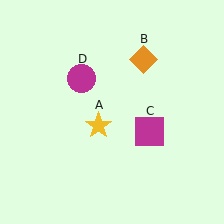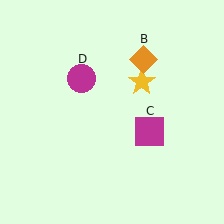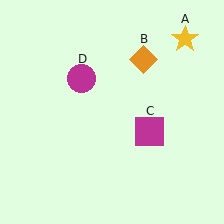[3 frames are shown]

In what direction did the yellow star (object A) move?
The yellow star (object A) moved up and to the right.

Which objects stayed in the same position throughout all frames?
Orange diamond (object B) and magenta square (object C) and magenta circle (object D) remained stationary.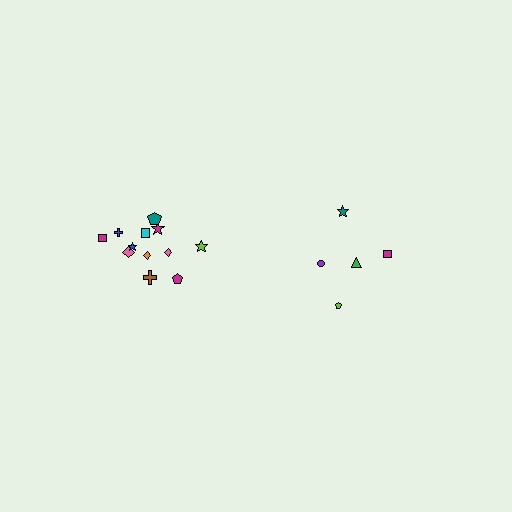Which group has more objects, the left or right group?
The left group.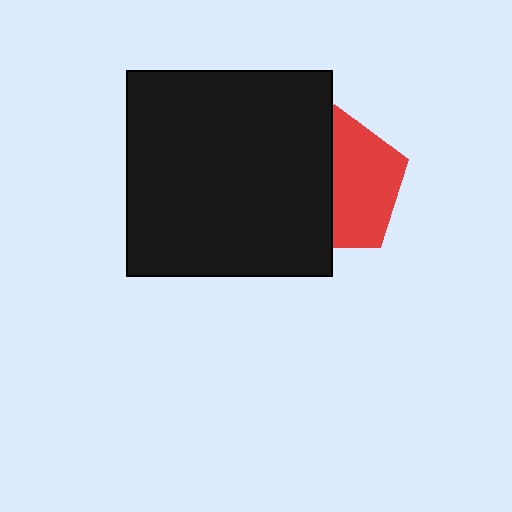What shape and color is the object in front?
The object in front is a black square.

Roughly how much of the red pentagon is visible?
About half of it is visible (roughly 51%).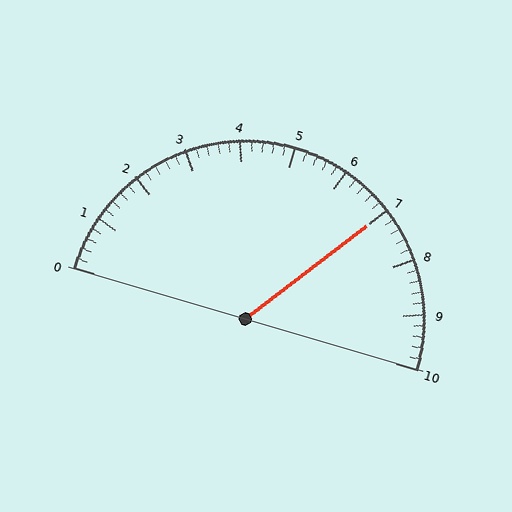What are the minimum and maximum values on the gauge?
The gauge ranges from 0 to 10.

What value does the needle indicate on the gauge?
The needle indicates approximately 7.0.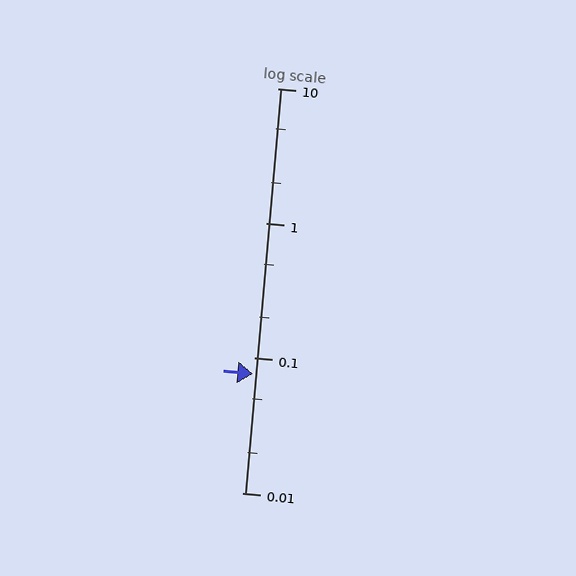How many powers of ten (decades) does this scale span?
The scale spans 3 decades, from 0.01 to 10.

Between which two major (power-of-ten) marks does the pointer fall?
The pointer is between 0.01 and 0.1.